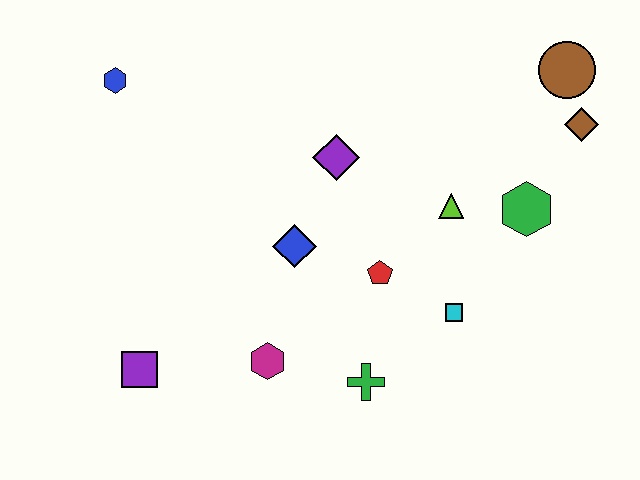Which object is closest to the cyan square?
The red pentagon is closest to the cyan square.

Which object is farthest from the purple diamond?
The purple square is farthest from the purple diamond.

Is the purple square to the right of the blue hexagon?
Yes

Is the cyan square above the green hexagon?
No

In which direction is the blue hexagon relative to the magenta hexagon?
The blue hexagon is above the magenta hexagon.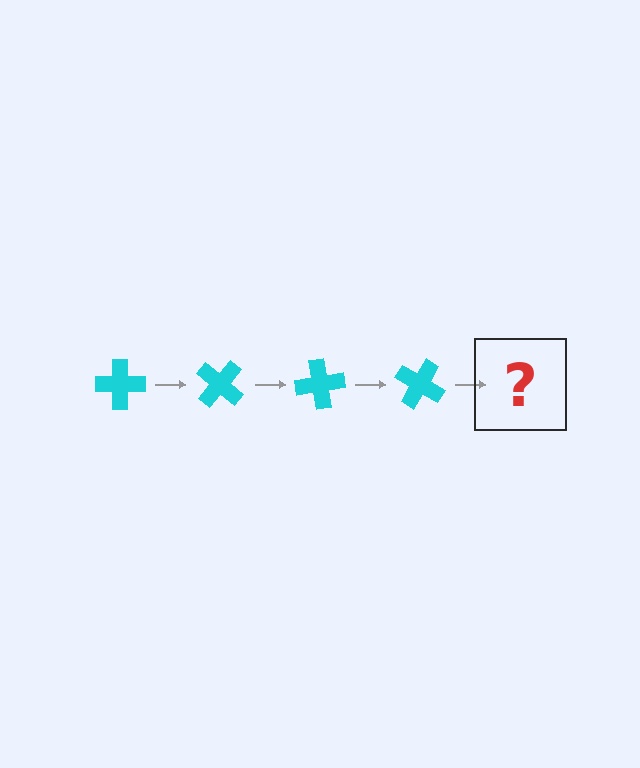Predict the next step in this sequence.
The next step is a cyan cross rotated 160 degrees.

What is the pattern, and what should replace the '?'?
The pattern is that the cross rotates 40 degrees each step. The '?' should be a cyan cross rotated 160 degrees.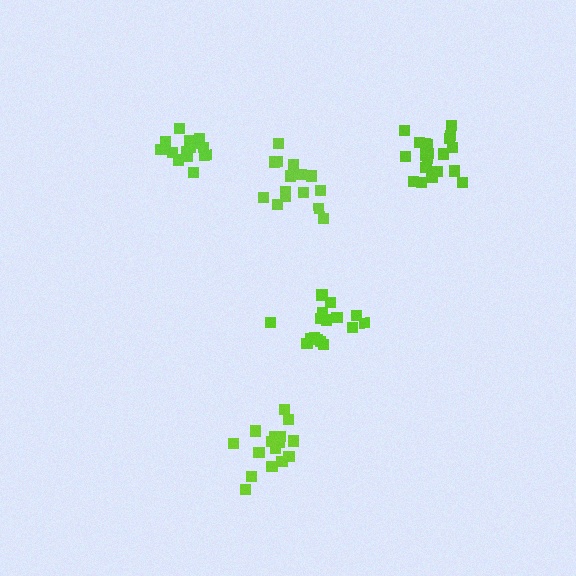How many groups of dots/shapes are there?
There are 5 groups.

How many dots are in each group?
Group 1: 16 dots, Group 2: 16 dots, Group 3: 21 dots, Group 4: 17 dots, Group 5: 15 dots (85 total).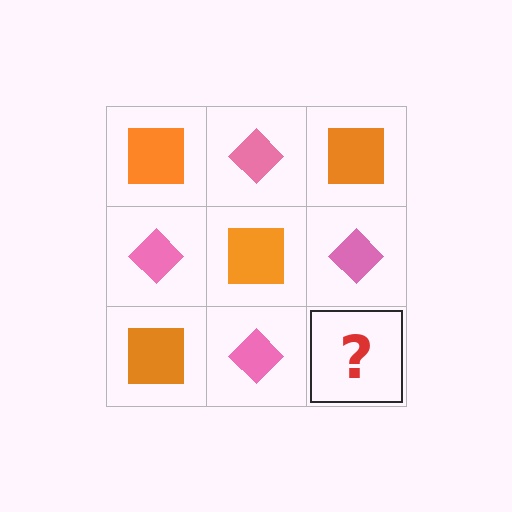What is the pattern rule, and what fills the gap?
The rule is that it alternates orange square and pink diamond in a checkerboard pattern. The gap should be filled with an orange square.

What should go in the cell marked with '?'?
The missing cell should contain an orange square.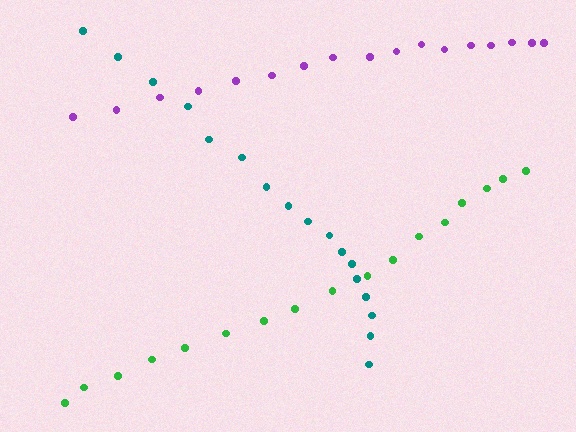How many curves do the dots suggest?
There are 3 distinct paths.